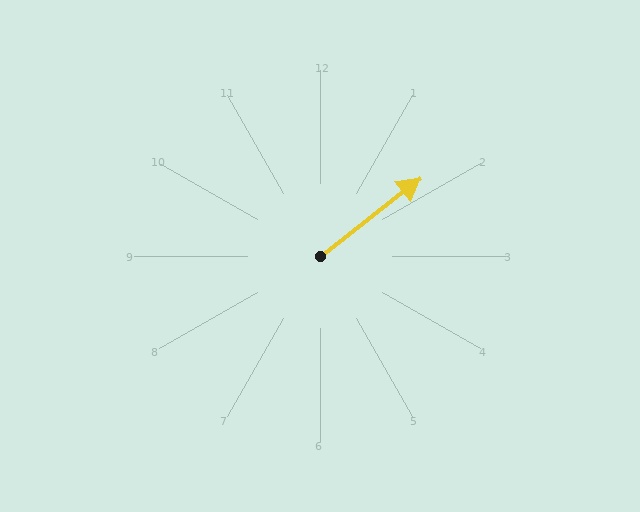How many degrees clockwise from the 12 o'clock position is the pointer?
Approximately 52 degrees.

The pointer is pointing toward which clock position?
Roughly 2 o'clock.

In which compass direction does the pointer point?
Northeast.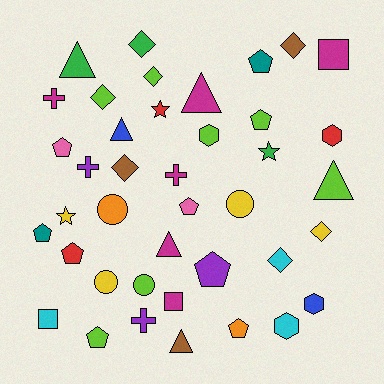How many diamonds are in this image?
There are 7 diamonds.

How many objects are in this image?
There are 40 objects.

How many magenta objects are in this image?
There are 6 magenta objects.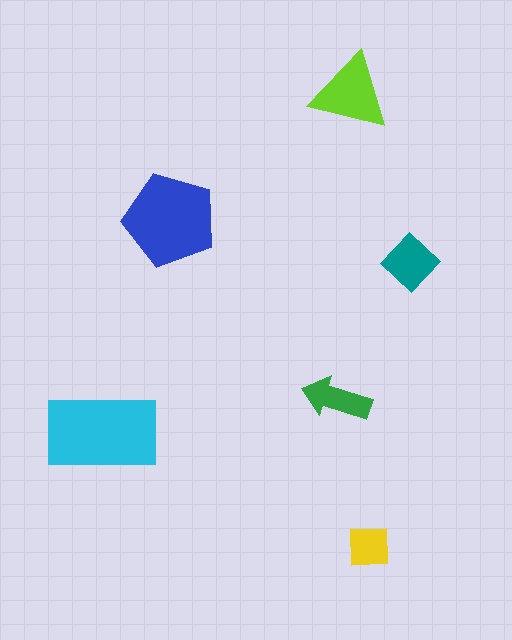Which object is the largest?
The cyan rectangle.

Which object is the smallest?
The yellow square.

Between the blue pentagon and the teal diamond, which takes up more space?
The blue pentagon.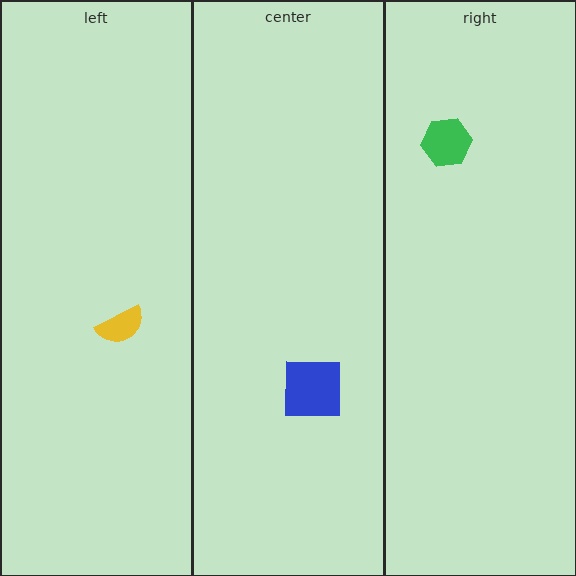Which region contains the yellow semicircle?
The left region.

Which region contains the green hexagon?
The right region.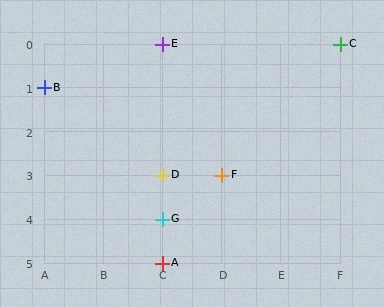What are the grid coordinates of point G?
Point G is at grid coordinates (C, 4).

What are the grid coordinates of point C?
Point C is at grid coordinates (F, 0).